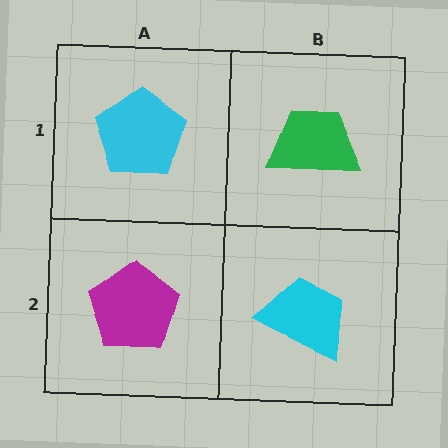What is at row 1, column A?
A cyan pentagon.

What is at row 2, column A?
A magenta pentagon.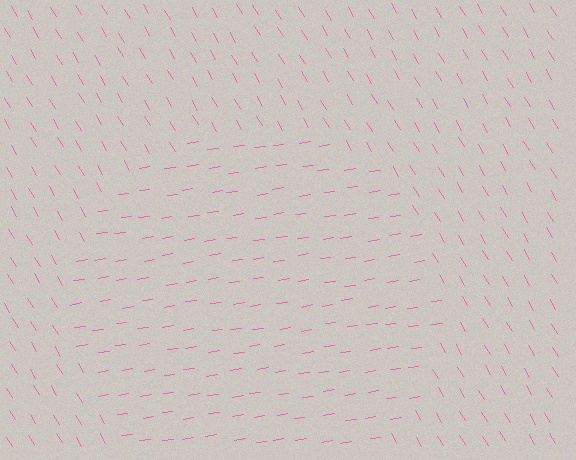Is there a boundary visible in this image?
Yes, there is a texture boundary formed by a change in line orientation.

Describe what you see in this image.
The image is filled with small pink line segments. A circle region in the image has lines oriented differently from the surrounding lines, creating a visible texture boundary.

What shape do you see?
I see a circle.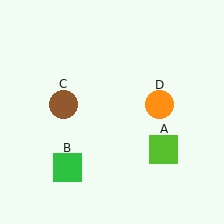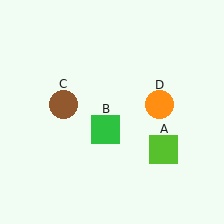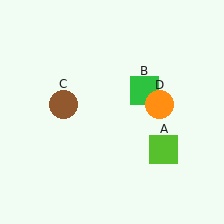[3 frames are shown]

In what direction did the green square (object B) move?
The green square (object B) moved up and to the right.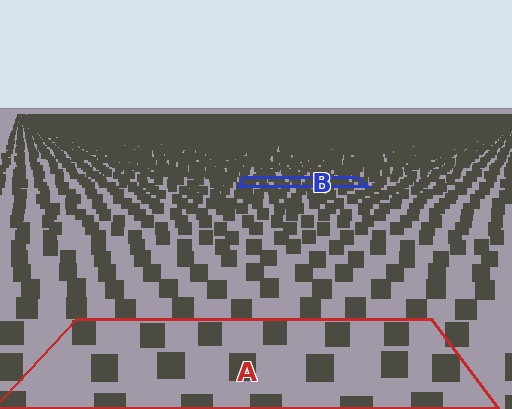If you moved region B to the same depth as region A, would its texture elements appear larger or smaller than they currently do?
They would appear larger. At a closer depth, the same texture elements are projected at a bigger on-screen size.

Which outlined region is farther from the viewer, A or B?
Region B is farther from the viewer — the texture elements inside it appear smaller and more densely packed.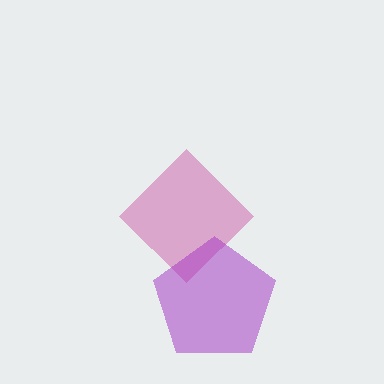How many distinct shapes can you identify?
There are 2 distinct shapes: a magenta diamond, a purple pentagon.